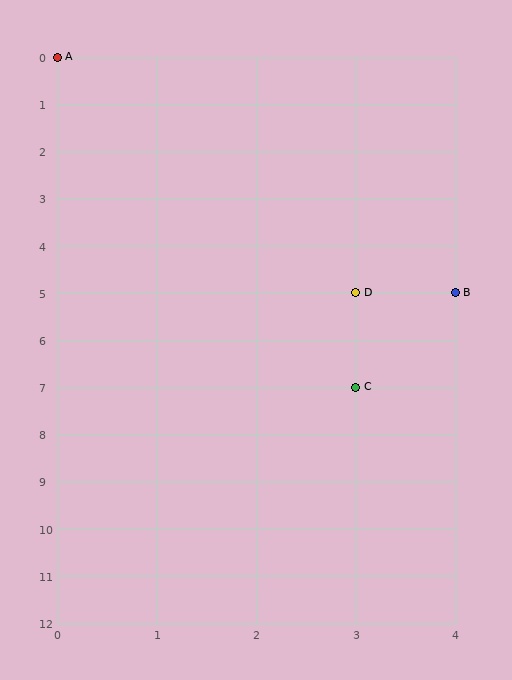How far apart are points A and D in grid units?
Points A and D are 3 columns and 5 rows apart (about 5.8 grid units diagonally).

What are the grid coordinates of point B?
Point B is at grid coordinates (4, 5).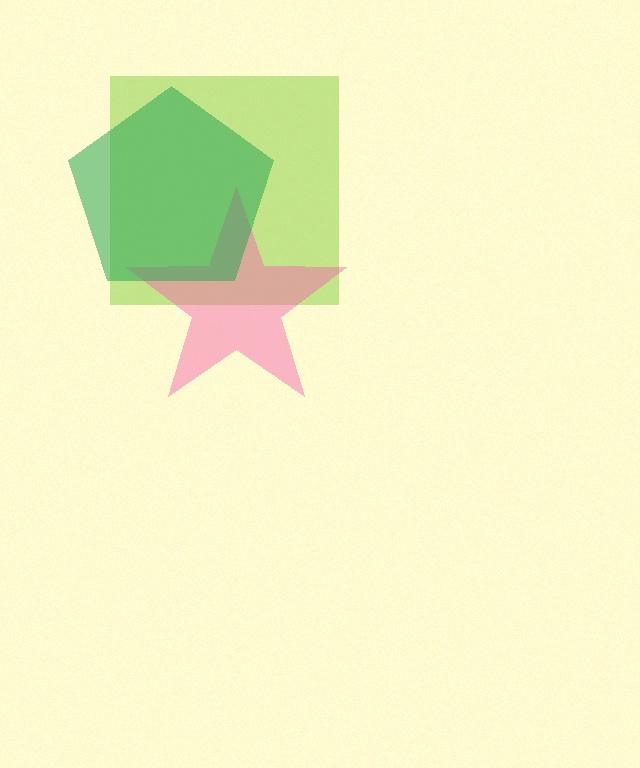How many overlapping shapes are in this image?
There are 3 overlapping shapes in the image.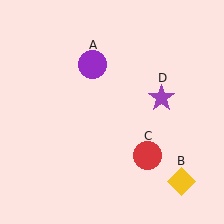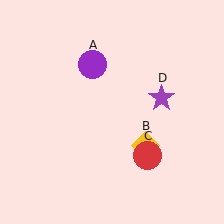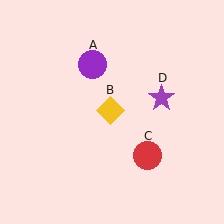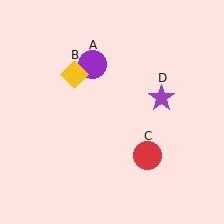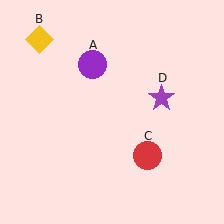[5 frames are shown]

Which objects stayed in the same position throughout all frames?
Purple circle (object A) and red circle (object C) and purple star (object D) remained stationary.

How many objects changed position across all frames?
1 object changed position: yellow diamond (object B).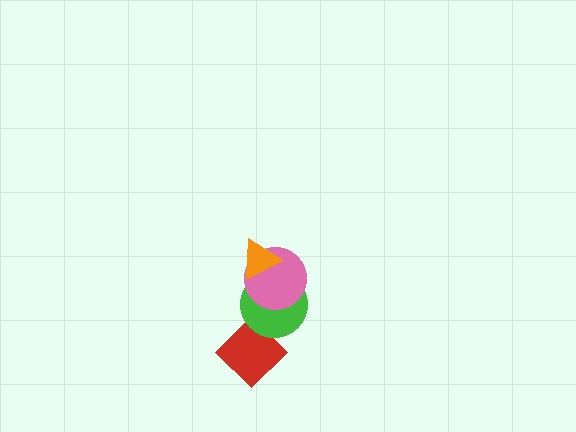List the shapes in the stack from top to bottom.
From top to bottom: the orange triangle, the pink circle, the green circle, the red diamond.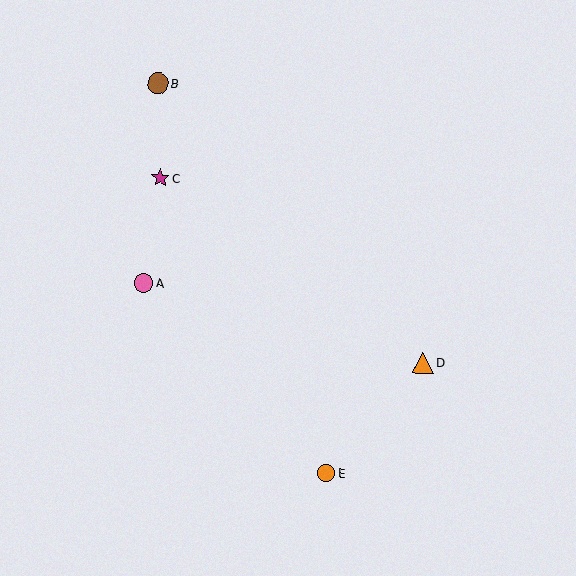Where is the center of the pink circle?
The center of the pink circle is at (144, 283).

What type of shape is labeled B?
Shape B is a brown circle.